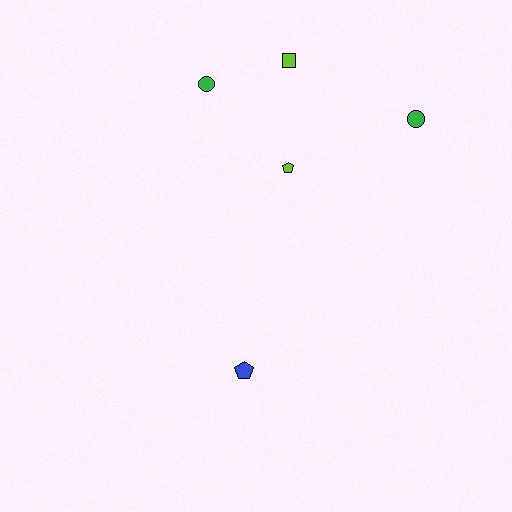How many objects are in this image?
There are 5 objects.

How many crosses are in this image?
There are no crosses.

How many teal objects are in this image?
There are no teal objects.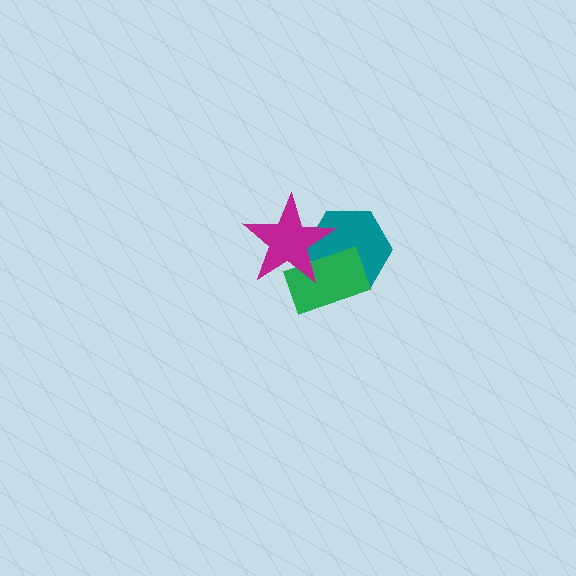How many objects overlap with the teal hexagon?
2 objects overlap with the teal hexagon.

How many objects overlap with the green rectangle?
2 objects overlap with the green rectangle.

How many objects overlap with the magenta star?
2 objects overlap with the magenta star.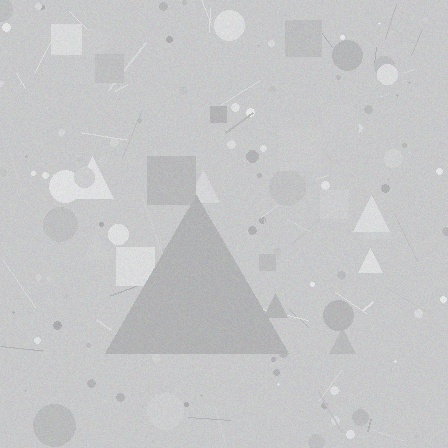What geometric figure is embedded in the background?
A triangle is embedded in the background.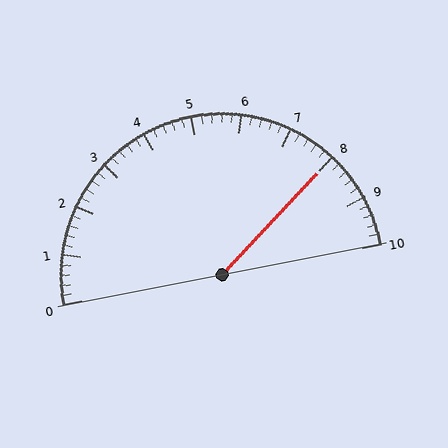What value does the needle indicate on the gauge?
The needle indicates approximately 8.0.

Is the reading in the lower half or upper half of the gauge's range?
The reading is in the upper half of the range (0 to 10).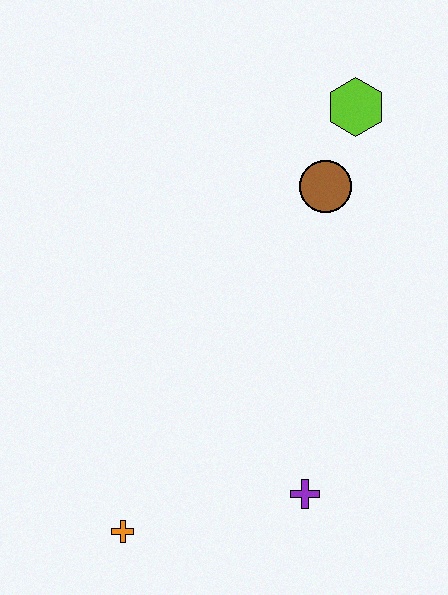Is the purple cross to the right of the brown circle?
No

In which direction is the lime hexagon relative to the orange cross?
The lime hexagon is above the orange cross.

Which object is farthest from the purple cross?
The lime hexagon is farthest from the purple cross.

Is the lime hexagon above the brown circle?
Yes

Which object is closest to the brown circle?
The lime hexagon is closest to the brown circle.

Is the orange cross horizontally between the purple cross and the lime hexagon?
No